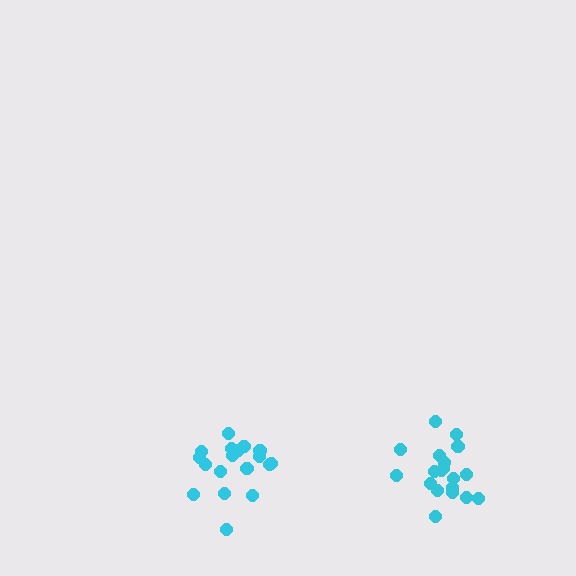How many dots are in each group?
Group 1: 18 dots, Group 2: 19 dots (37 total).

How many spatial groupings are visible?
There are 2 spatial groupings.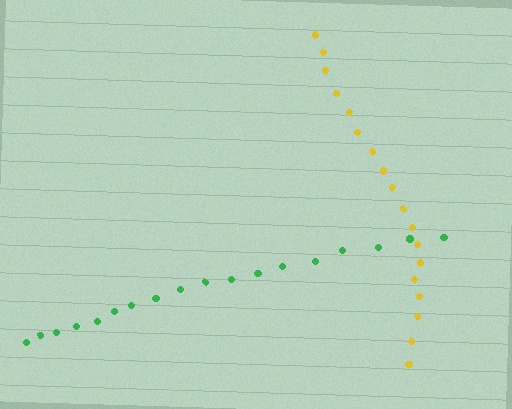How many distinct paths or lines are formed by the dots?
There are 2 distinct paths.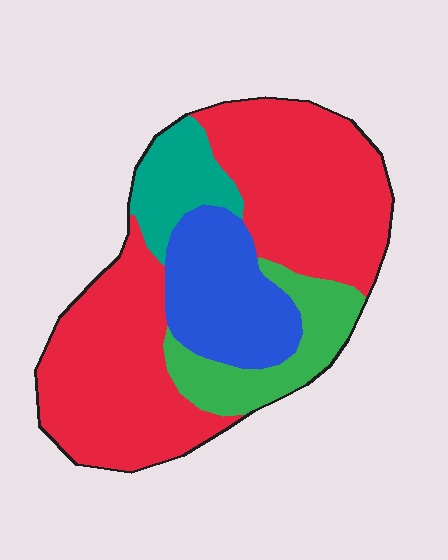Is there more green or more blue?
Blue.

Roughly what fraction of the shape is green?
Green takes up about one eighth (1/8) of the shape.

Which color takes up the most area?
Red, at roughly 60%.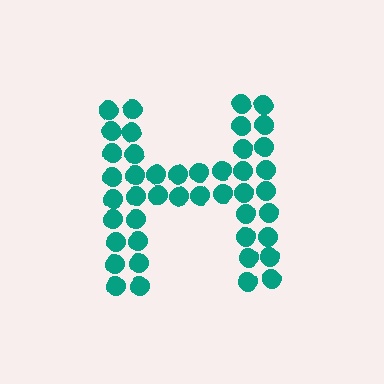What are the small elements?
The small elements are circles.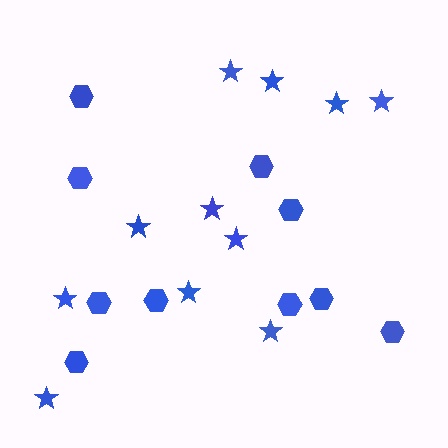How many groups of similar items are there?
There are 2 groups: one group of hexagons (10) and one group of stars (11).